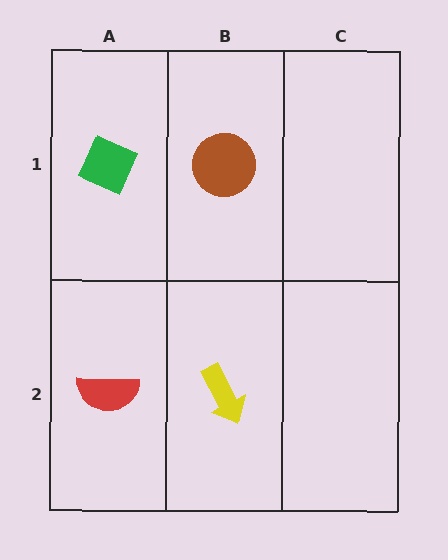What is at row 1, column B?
A brown circle.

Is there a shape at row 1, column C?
No, that cell is empty.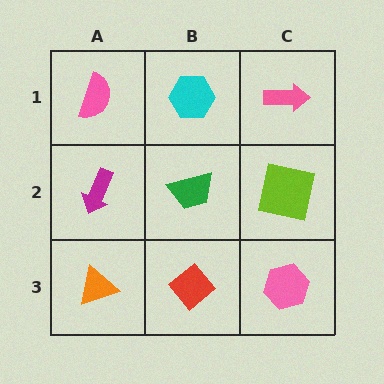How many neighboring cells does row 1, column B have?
3.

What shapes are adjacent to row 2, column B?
A cyan hexagon (row 1, column B), a red diamond (row 3, column B), a magenta arrow (row 2, column A), a lime square (row 2, column C).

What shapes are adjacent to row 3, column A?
A magenta arrow (row 2, column A), a red diamond (row 3, column B).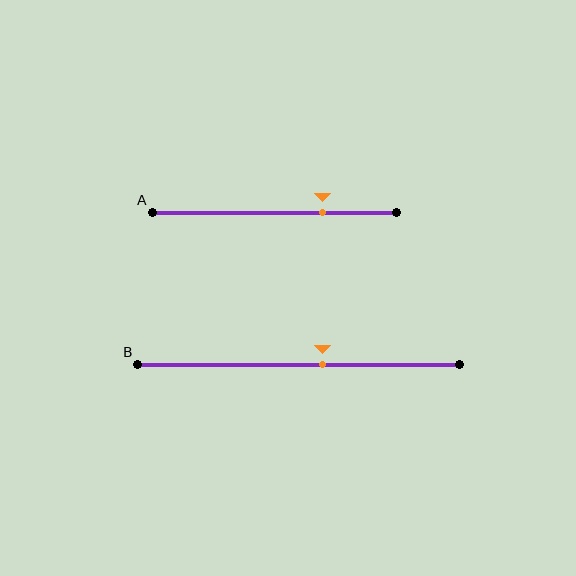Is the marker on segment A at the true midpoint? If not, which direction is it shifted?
No, the marker on segment A is shifted to the right by about 20% of the segment length.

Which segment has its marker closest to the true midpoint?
Segment B has its marker closest to the true midpoint.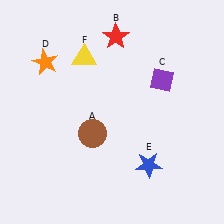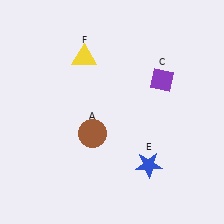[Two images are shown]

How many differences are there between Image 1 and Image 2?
There are 2 differences between the two images.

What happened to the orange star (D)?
The orange star (D) was removed in Image 2. It was in the top-left area of Image 1.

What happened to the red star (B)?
The red star (B) was removed in Image 2. It was in the top-right area of Image 1.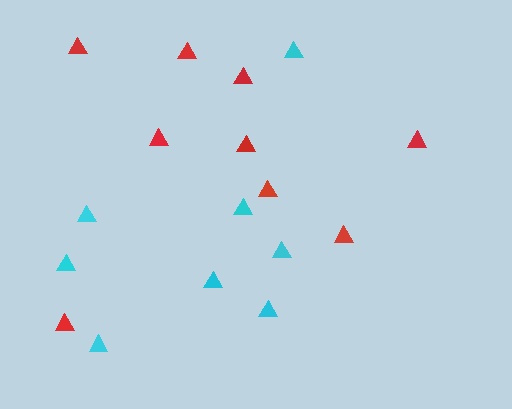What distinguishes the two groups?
There are 2 groups: one group of cyan triangles (8) and one group of red triangles (9).